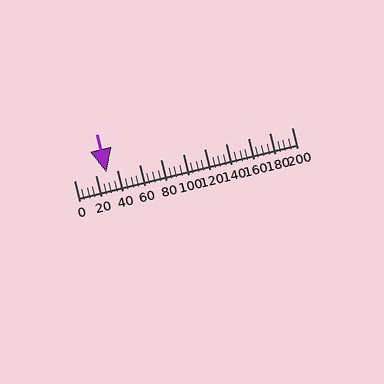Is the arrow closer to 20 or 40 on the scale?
The arrow is closer to 40.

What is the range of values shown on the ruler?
The ruler shows values from 0 to 200.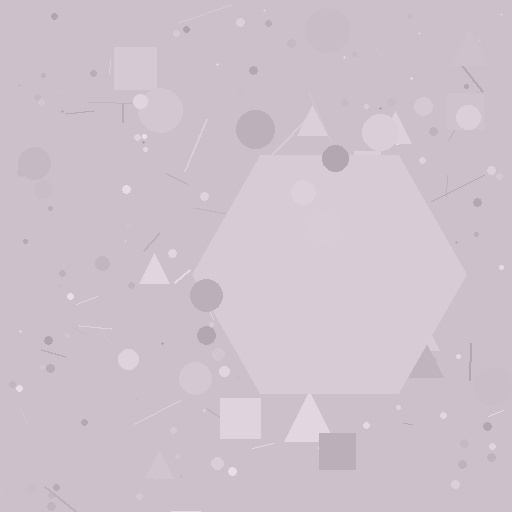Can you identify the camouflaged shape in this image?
The camouflaged shape is a hexagon.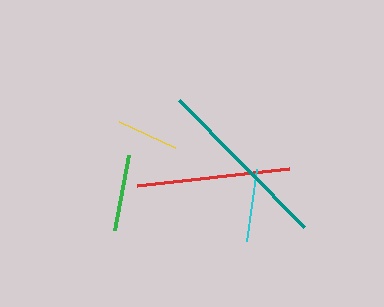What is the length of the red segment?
The red segment is approximately 152 pixels long.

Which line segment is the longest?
The teal line is the longest at approximately 178 pixels.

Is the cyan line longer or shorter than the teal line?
The teal line is longer than the cyan line.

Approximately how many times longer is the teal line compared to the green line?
The teal line is approximately 2.3 times the length of the green line.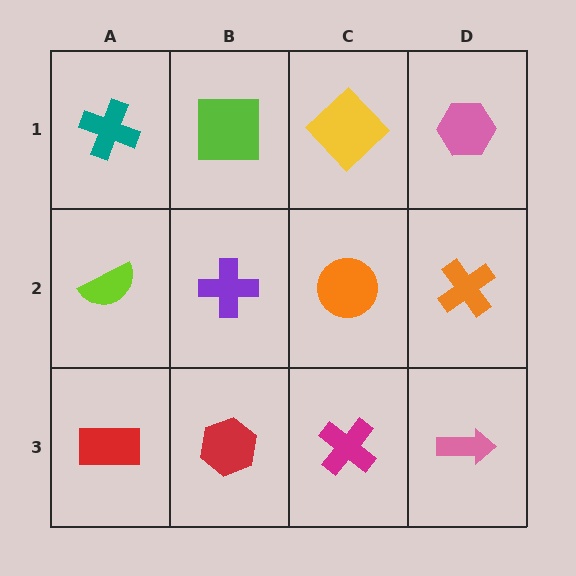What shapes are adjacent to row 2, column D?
A pink hexagon (row 1, column D), a pink arrow (row 3, column D), an orange circle (row 2, column C).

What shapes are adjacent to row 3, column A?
A lime semicircle (row 2, column A), a red hexagon (row 3, column B).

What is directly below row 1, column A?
A lime semicircle.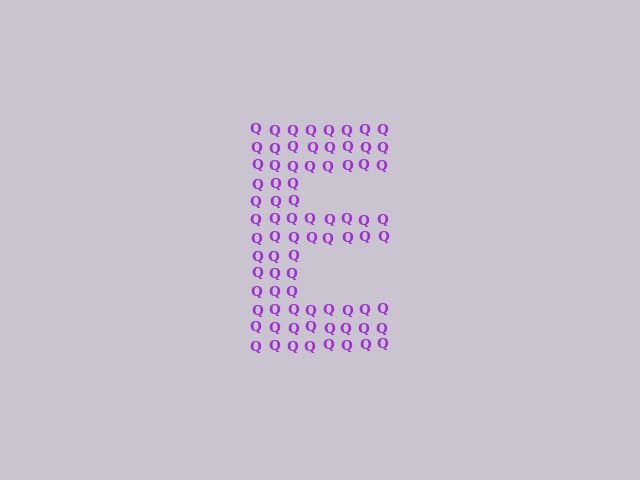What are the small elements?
The small elements are letter Q's.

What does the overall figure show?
The overall figure shows the letter E.